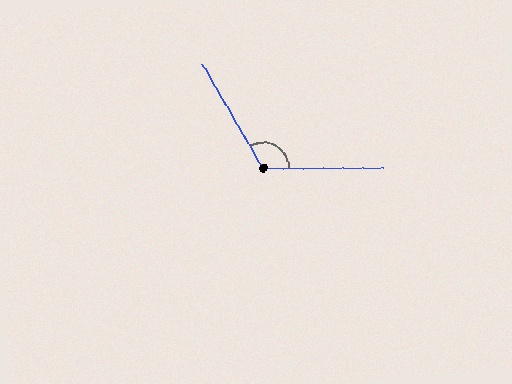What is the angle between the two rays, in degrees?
Approximately 120 degrees.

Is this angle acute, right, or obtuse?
It is obtuse.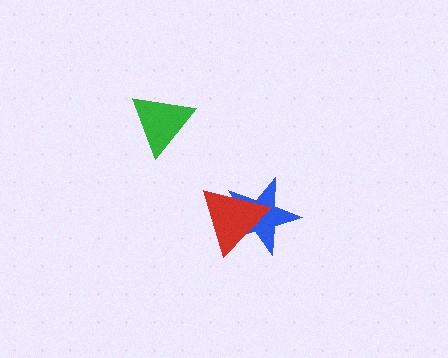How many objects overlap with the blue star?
1 object overlaps with the blue star.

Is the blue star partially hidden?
Yes, it is partially covered by another shape.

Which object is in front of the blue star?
The red triangle is in front of the blue star.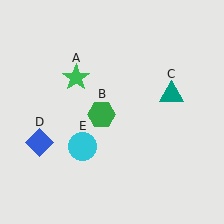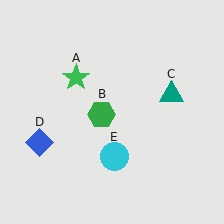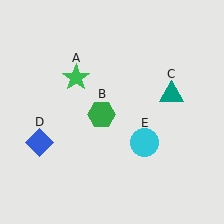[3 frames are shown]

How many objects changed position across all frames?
1 object changed position: cyan circle (object E).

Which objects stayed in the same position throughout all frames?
Green star (object A) and green hexagon (object B) and teal triangle (object C) and blue diamond (object D) remained stationary.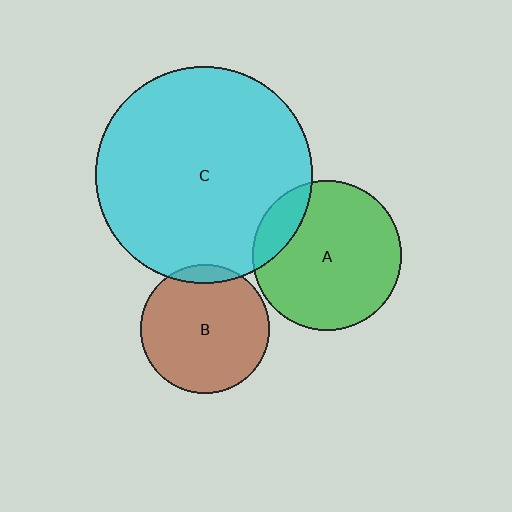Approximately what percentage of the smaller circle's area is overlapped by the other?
Approximately 15%.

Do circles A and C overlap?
Yes.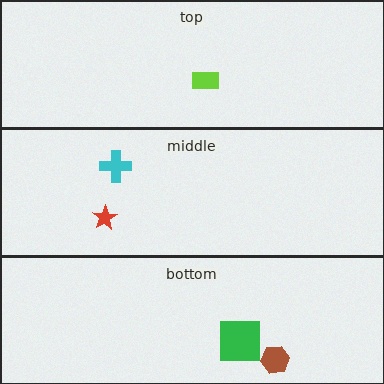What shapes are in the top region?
The lime rectangle.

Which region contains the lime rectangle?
The top region.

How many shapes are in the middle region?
2.